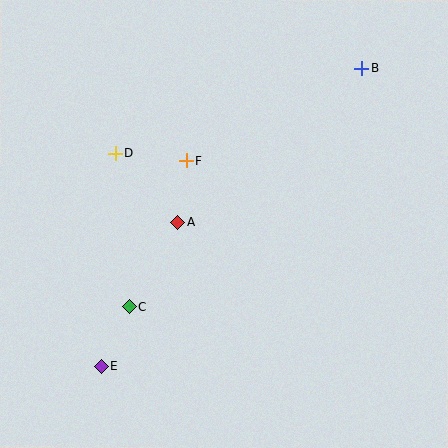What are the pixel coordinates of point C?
Point C is at (130, 307).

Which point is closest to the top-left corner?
Point D is closest to the top-left corner.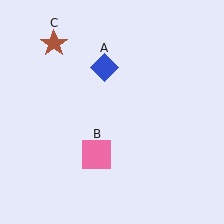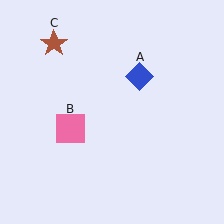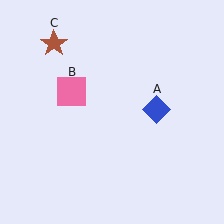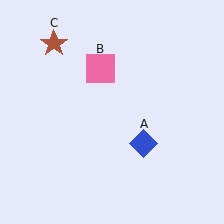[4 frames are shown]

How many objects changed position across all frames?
2 objects changed position: blue diamond (object A), pink square (object B).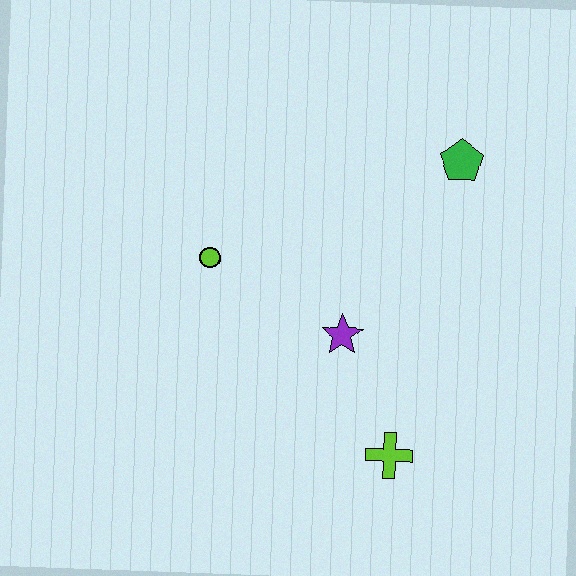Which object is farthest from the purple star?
The green pentagon is farthest from the purple star.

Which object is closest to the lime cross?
The purple star is closest to the lime cross.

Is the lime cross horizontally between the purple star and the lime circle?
No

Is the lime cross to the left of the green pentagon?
Yes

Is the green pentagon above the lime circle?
Yes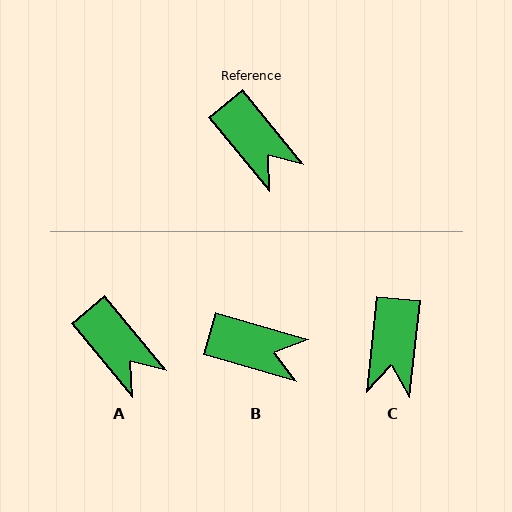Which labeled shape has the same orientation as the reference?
A.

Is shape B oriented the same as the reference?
No, it is off by about 35 degrees.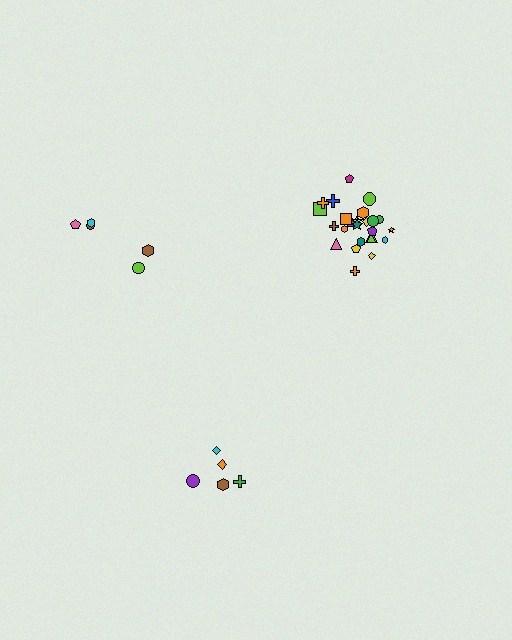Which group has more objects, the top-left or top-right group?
The top-right group.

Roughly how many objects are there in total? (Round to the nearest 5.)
Roughly 35 objects in total.